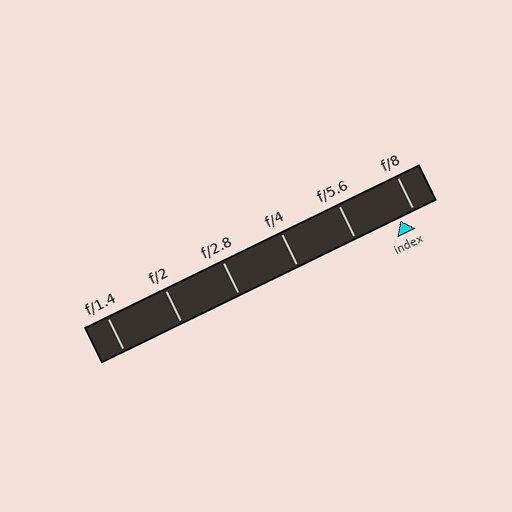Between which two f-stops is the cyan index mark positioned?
The index mark is between f/5.6 and f/8.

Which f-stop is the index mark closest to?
The index mark is closest to f/8.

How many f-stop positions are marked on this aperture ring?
There are 6 f-stop positions marked.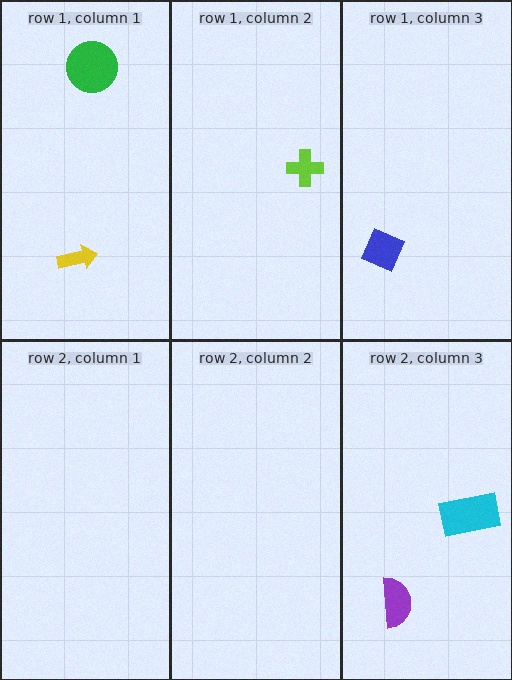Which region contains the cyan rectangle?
The row 2, column 3 region.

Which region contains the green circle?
The row 1, column 1 region.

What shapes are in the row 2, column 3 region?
The cyan rectangle, the purple semicircle.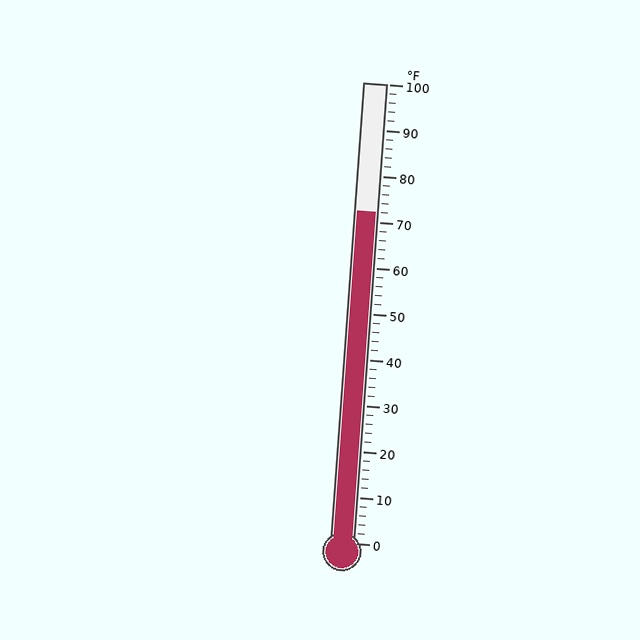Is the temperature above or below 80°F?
The temperature is below 80°F.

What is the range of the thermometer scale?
The thermometer scale ranges from 0°F to 100°F.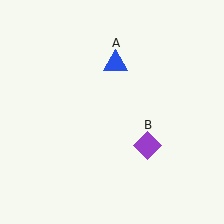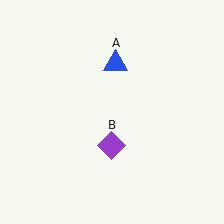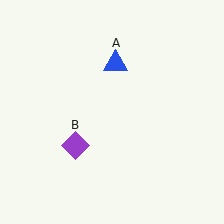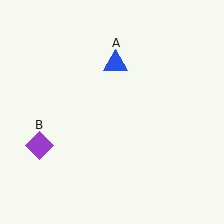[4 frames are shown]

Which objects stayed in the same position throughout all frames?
Blue triangle (object A) remained stationary.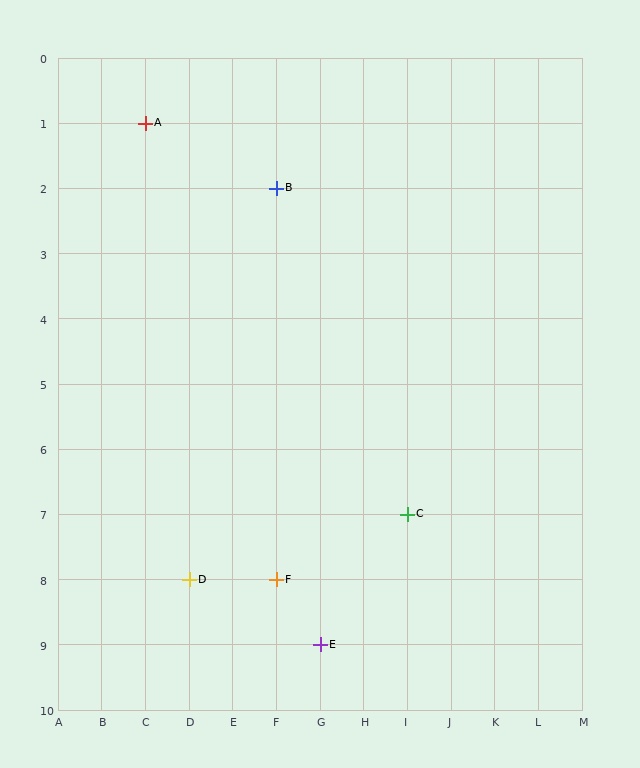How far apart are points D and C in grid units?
Points D and C are 5 columns and 1 row apart (about 5.1 grid units diagonally).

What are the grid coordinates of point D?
Point D is at grid coordinates (D, 8).